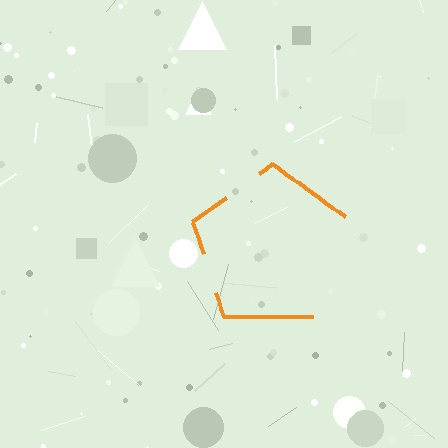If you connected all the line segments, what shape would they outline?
They would outline a pentagon.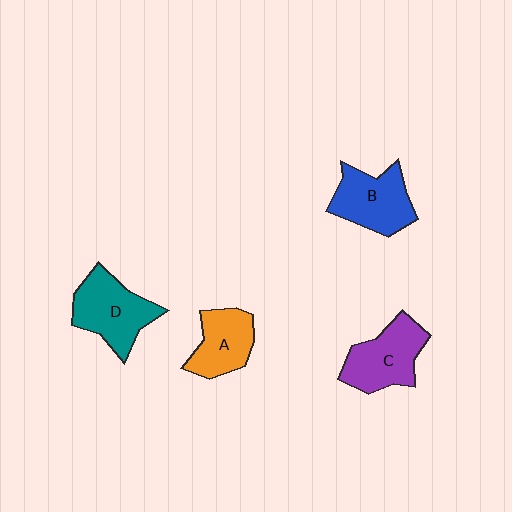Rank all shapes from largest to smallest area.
From largest to smallest: D (teal), C (purple), B (blue), A (orange).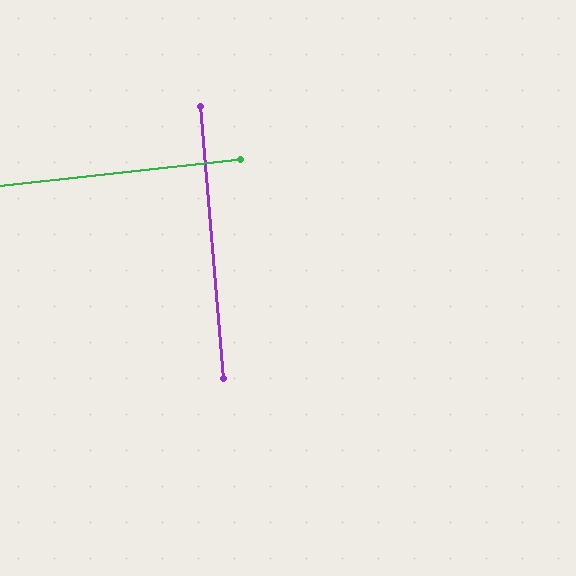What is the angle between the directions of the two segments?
Approximately 88 degrees.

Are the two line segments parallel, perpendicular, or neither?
Perpendicular — they meet at approximately 88°.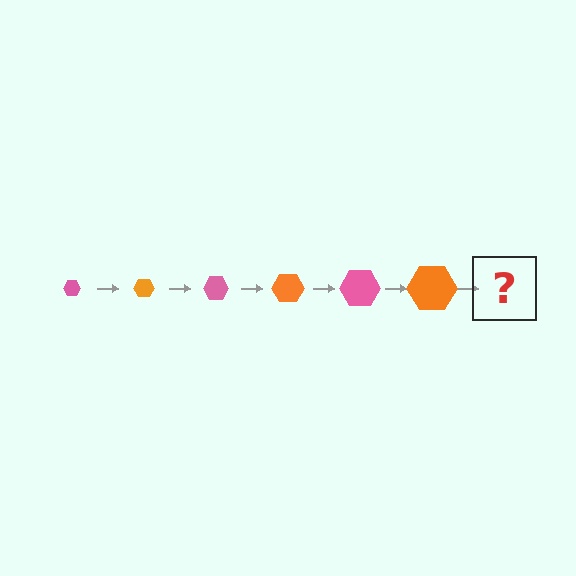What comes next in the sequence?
The next element should be a pink hexagon, larger than the previous one.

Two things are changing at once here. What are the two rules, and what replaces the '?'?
The two rules are that the hexagon grows larger each step and the color cycles through pink and orange. The '?' should be a pink hexagon, larger than the previous one.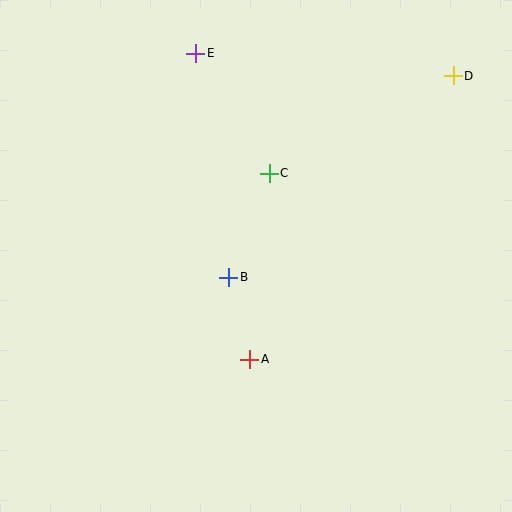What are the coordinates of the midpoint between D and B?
The midpoint between D and B is at (341, 177).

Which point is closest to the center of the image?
Point B at (229, 277) is closest to the center.